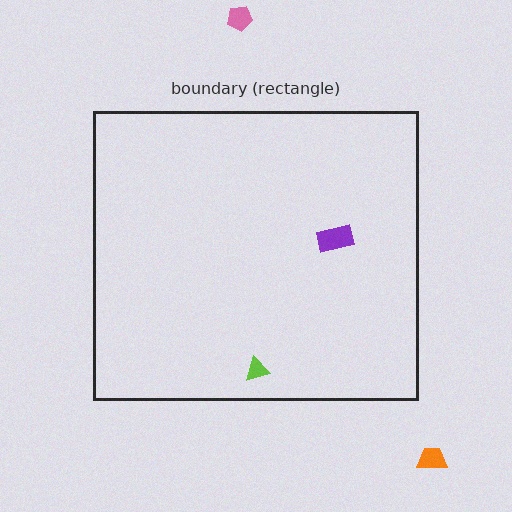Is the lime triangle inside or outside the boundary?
Inside.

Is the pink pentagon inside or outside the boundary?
Outside.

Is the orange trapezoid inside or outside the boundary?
Outside.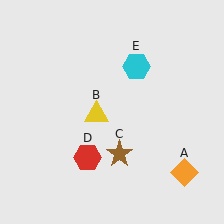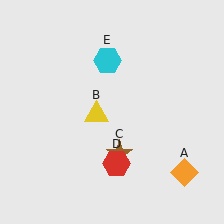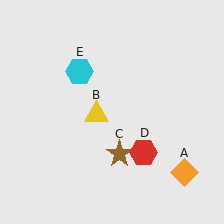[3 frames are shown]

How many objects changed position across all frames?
2 objects changed position: red hexagon (object D), cyan hexagon (object E).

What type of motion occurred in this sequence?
The red hexagon (object D), cyan hexagon (object E) rotated counterclockwise around the center of the scene.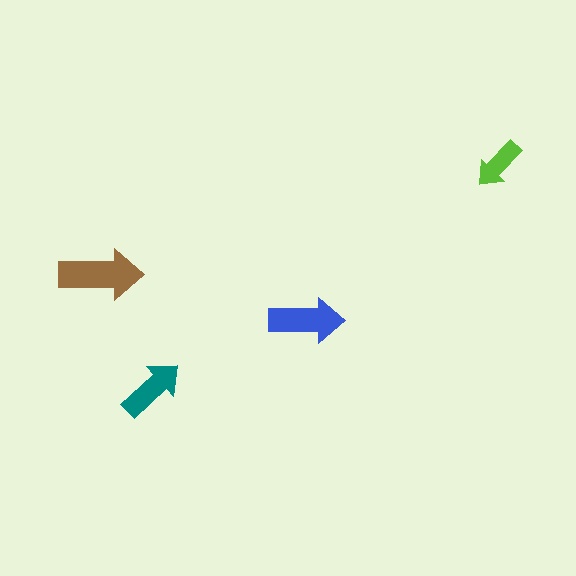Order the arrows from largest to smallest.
the brown one, the blue one, the teal one, the lime one.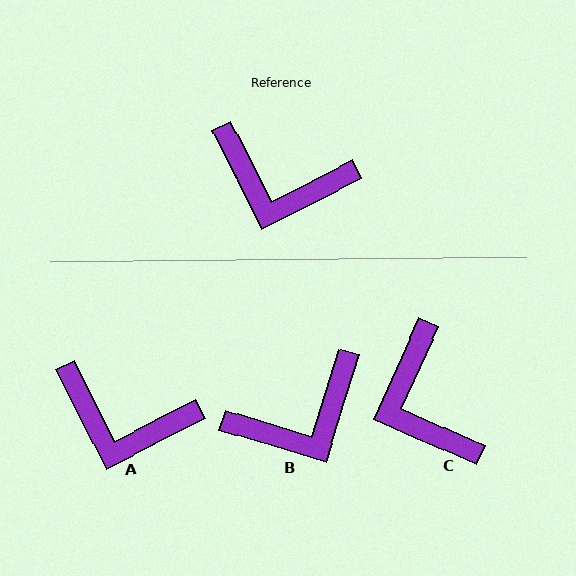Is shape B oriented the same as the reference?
No, it is off by about 46 degrees.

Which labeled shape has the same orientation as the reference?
A.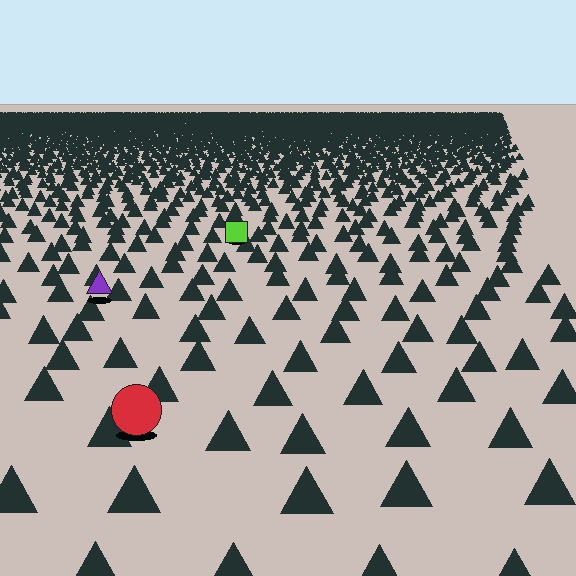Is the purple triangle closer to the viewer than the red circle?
No. The red circle is closer — you can tell from the texture gradient: the ground texture is coarser near it.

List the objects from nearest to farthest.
From nearest to farthest: the red circle, the purple triangle, the lime square.